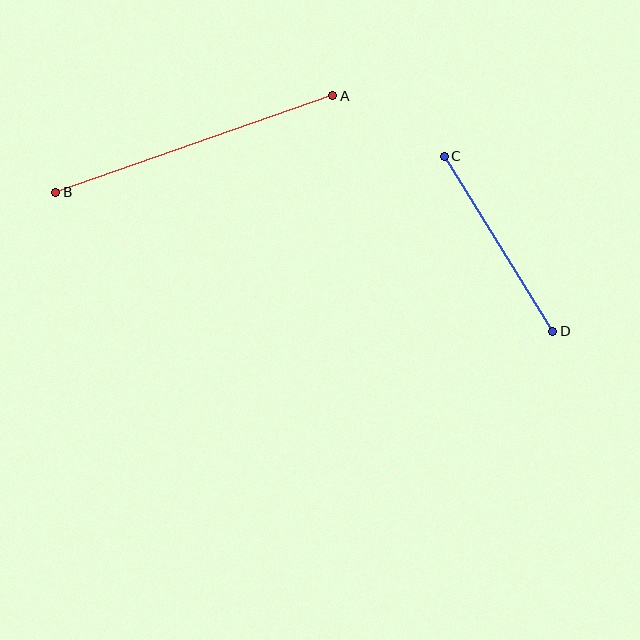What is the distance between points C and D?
The distance is approximately 206 pixels.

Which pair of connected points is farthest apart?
Points A and B are farthest apart.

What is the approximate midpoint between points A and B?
The midpoint is at approximately (194, 144) pixels.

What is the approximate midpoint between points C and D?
The midpoint is at approximately (498, 244) pixels.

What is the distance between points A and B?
The distance is approximately 293 pixels.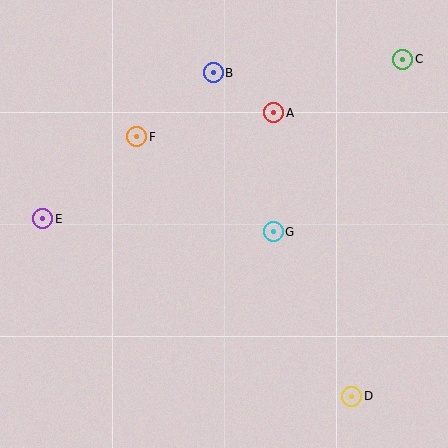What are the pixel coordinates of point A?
Point A is at (274, 113).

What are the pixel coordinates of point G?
Point G is at (273, 232).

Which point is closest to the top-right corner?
Point C is closest to the top-right corner.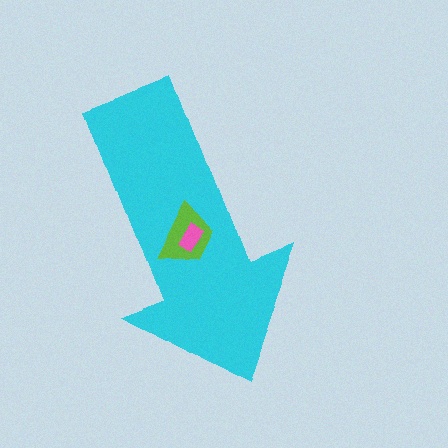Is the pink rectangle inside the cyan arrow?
Yes.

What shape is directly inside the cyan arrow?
The lime trapezoid.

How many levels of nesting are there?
3.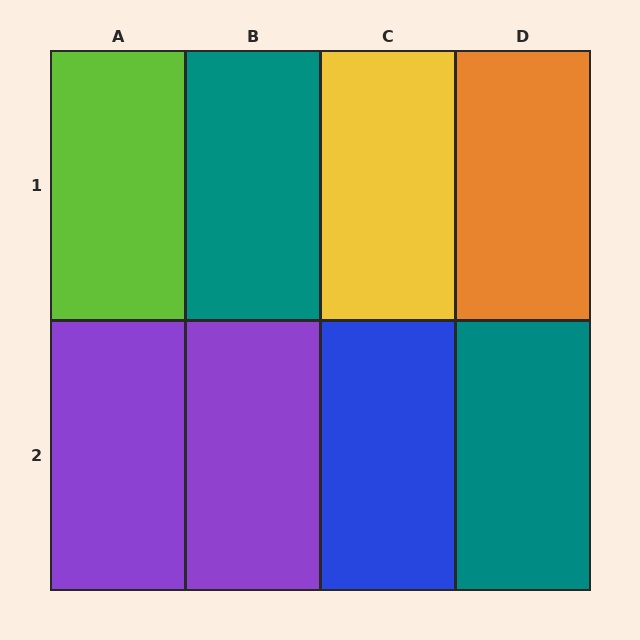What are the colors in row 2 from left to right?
Purple, purple, blue, teal.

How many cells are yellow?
1 cell is yellow.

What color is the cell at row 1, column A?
Lime.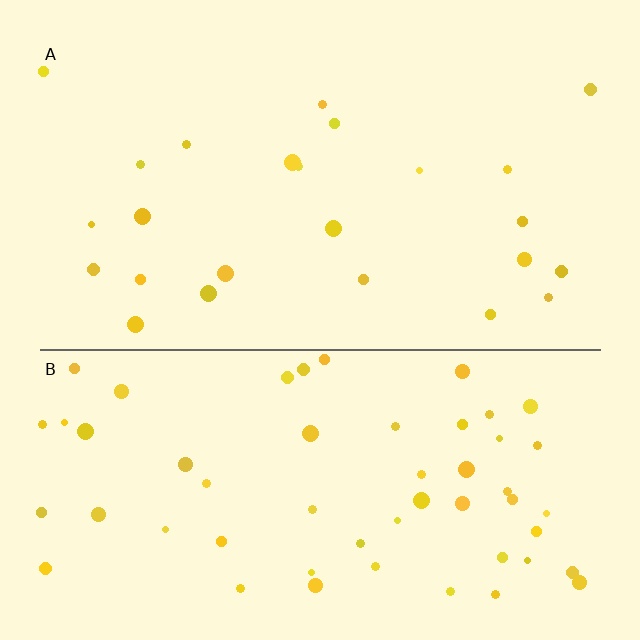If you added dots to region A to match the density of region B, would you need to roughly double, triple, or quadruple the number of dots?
Approximately double.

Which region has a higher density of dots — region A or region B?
B (the bottom).